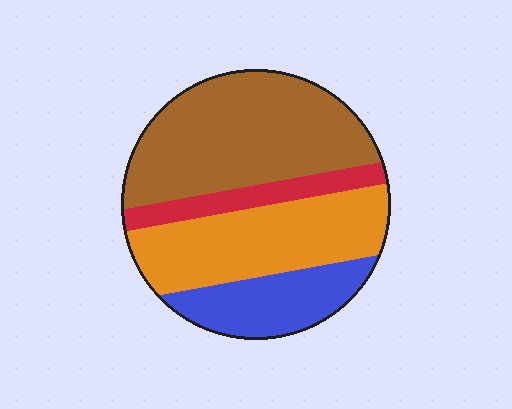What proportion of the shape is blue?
Blue takes up between a sixth and a third of the shape.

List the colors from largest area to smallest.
From largest to smallest: brown, orange, blue, red.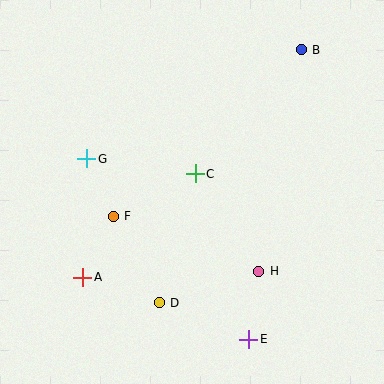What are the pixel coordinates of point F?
Point F is at (113, 216).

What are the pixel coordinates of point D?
Point D is at (159, 303).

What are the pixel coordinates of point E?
Point E is at (249, 339).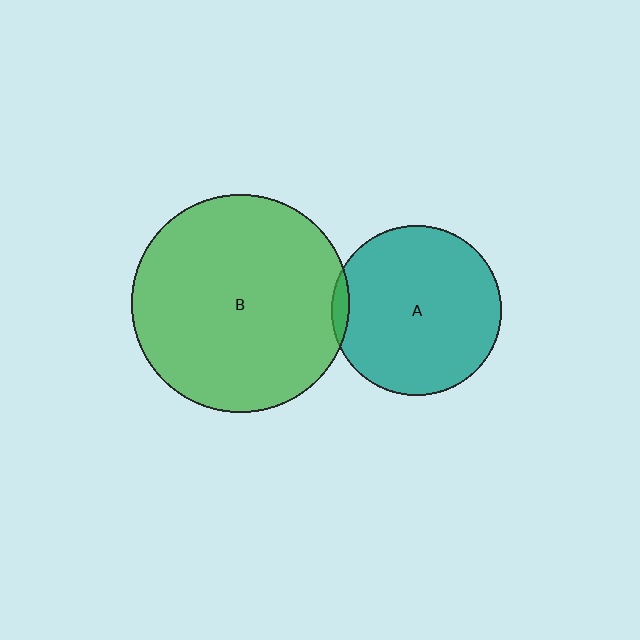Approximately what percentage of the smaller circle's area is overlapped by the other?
Approximately 5%.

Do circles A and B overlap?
Yes.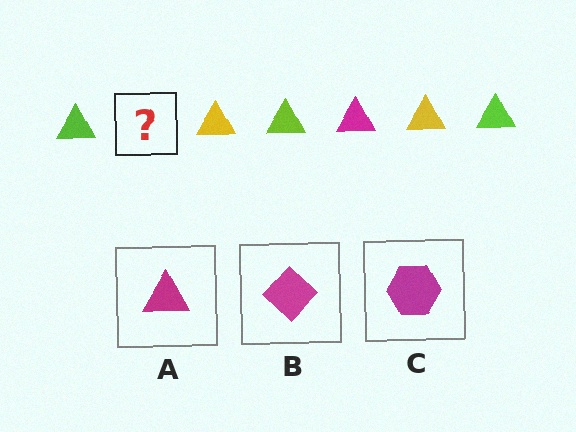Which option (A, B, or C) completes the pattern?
A.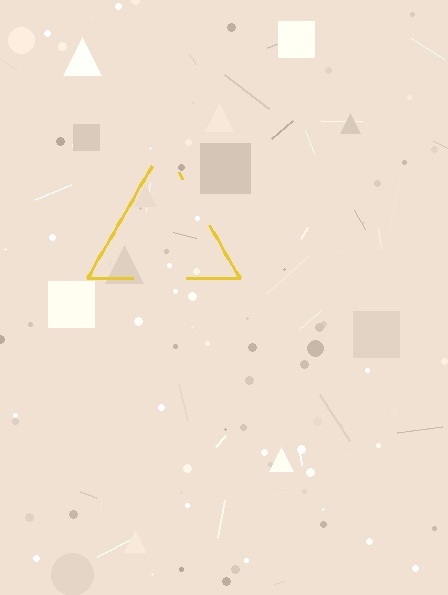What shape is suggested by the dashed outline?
The dashed outline suggests a triangle.